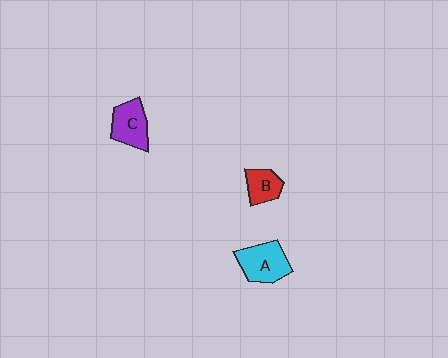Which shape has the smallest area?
Shape B (red).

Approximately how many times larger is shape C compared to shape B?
Approximately 1.4 times.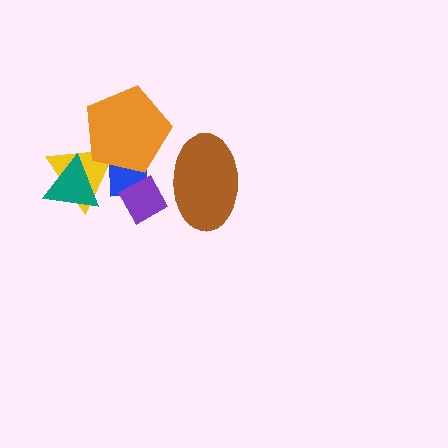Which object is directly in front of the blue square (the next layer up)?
The yellow triangle is directly in front of the blue square.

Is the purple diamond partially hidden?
Yes, it is partially covered by another shape.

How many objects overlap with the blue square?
3 objects overlap with the blue square.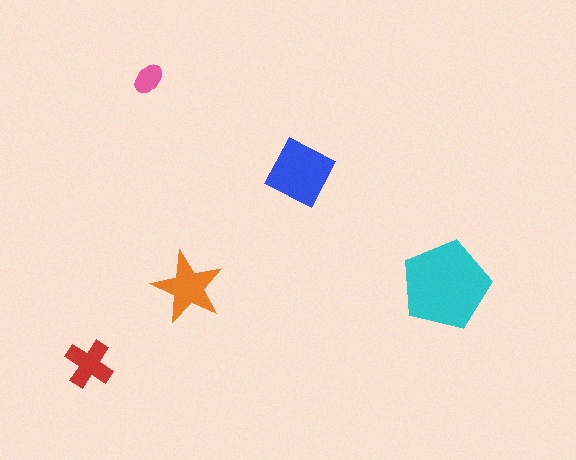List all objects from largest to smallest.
The cyan pentagon, the blue diamond, the orange star, the red cross, the pink ellipse.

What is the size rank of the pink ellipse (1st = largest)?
5th.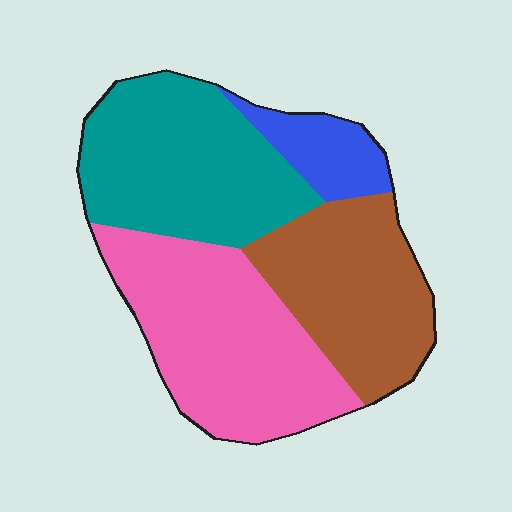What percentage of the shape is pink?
Pink covers 34% of the shape.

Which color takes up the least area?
Blue, at roughly 10%.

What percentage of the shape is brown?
Brown takes up between a sixth and a third of the shape.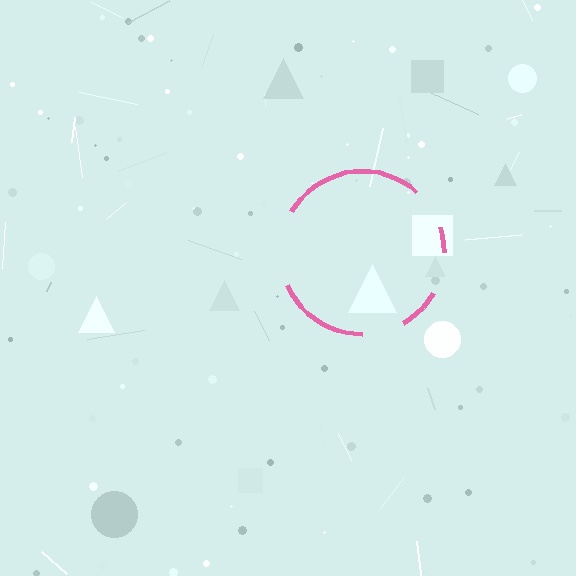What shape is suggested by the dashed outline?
The dashed outline suggests a circle.